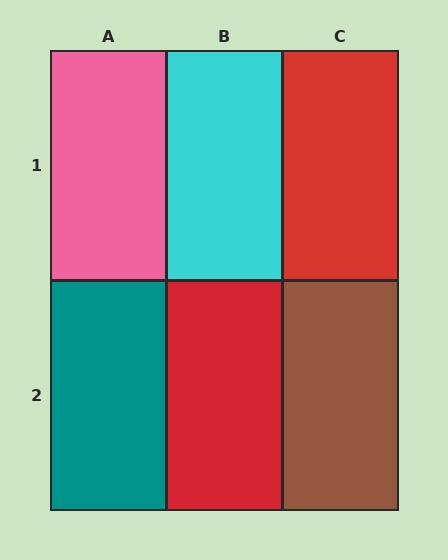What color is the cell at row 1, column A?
Pink.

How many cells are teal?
1 cell is teal.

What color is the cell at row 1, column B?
Cyan.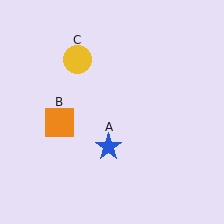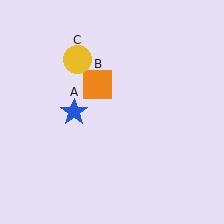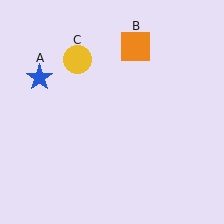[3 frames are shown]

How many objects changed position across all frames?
2 objects changed position: blue star (object A), orange square (object B).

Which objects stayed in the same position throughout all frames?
Yellow circle (object C) remained stationary.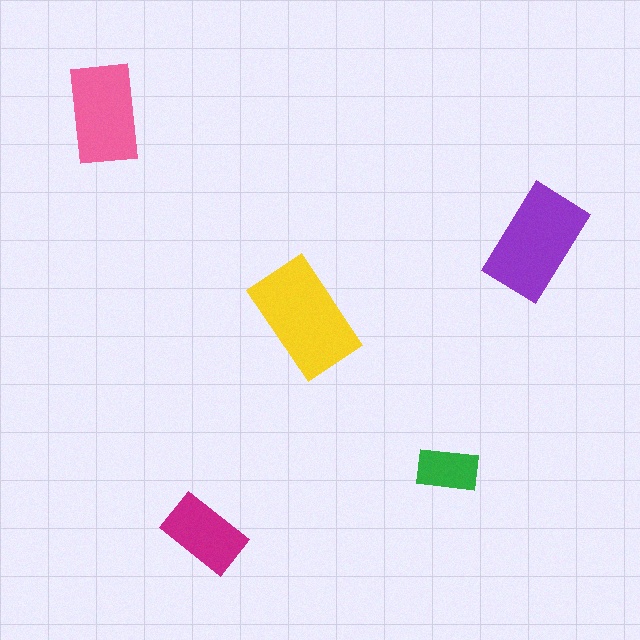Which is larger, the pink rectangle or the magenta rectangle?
The pink one.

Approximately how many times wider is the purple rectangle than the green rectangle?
About 2 times wider.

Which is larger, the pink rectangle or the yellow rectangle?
The yellow one.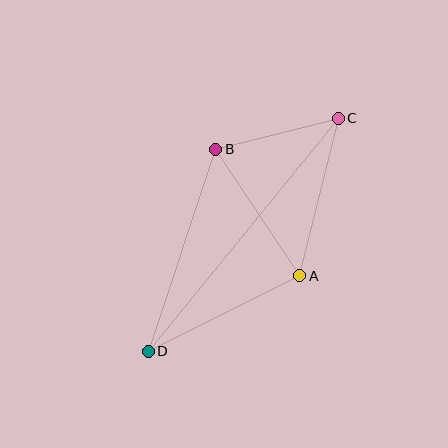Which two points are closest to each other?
Points B and C are closest to each other.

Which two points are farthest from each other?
Points C and D are farthest from each other.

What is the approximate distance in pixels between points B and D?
The distance between B and D is approximately 213 pixels.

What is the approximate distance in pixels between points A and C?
The distance between A and C is approximately 162 pixels.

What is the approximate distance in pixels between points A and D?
The distance between A and D is approximately 169 pixels.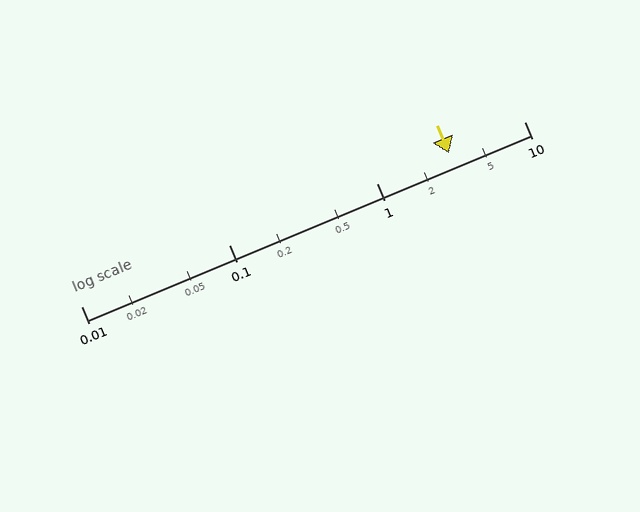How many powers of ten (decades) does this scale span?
The scale spans 3 decades, from 0.01 to 10.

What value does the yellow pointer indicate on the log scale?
The pointer indicates approximately 3.1.